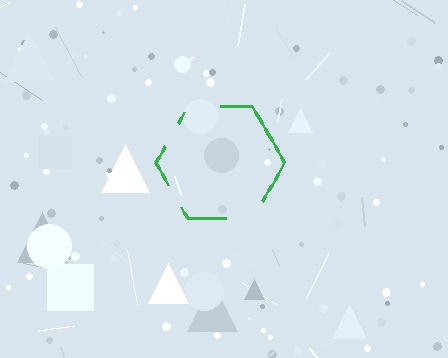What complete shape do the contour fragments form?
The contour fragments form a hexagon.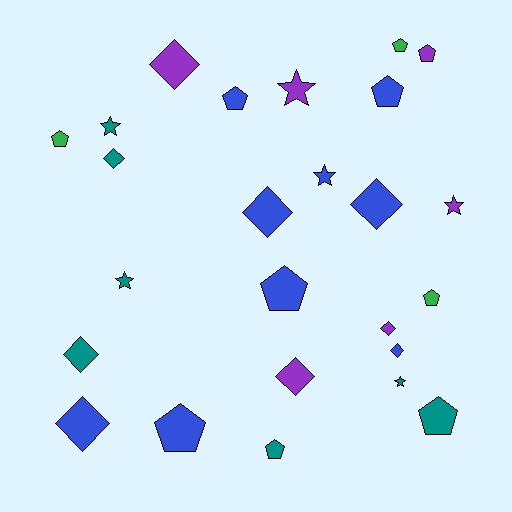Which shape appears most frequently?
Pentagon, with 10 objects.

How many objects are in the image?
There are 25 objects.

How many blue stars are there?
There is 1 blue star.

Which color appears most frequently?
Blue, with 9 objects.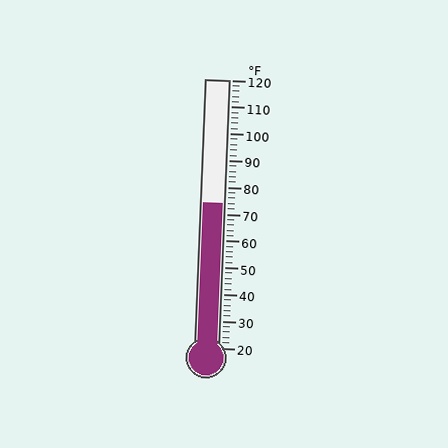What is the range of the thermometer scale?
The thermometer scale ranges from 20°F to 120°F.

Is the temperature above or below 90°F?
The temperature is below 90°F.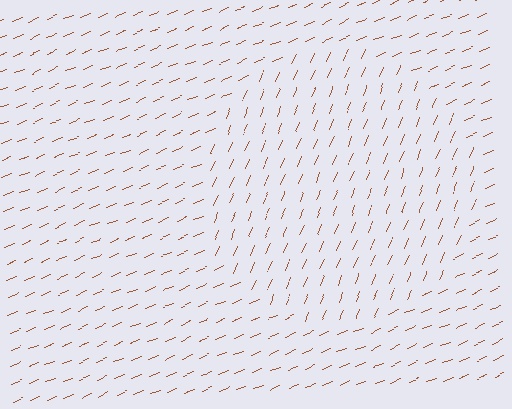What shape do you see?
I see a circle.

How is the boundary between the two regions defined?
The boundary is defined purely by a change in line orientation (approximately 45 degrees difference). All lines are the same color and thickness.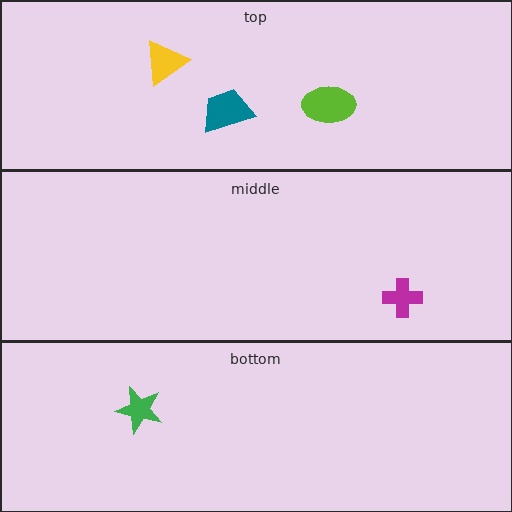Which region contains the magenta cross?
The middle region.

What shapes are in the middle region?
The magenta cross.